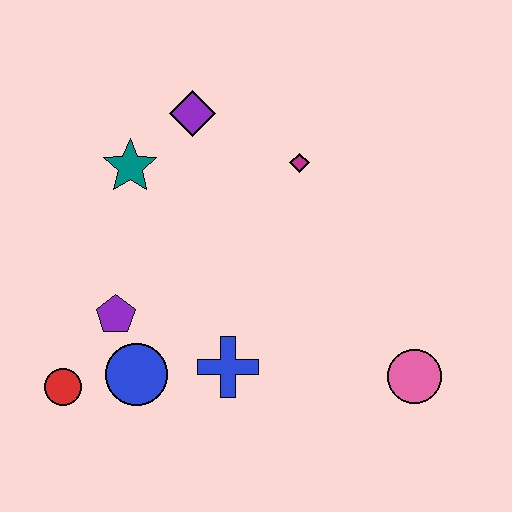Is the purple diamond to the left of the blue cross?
Yes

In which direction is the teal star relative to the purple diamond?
The teal star is to the left of the purple diamond.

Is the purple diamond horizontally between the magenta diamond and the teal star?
Yes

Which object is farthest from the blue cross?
The purple diamond is farthest from the blue cross.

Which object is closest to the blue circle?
The purple pentagon is closest to the blue circle.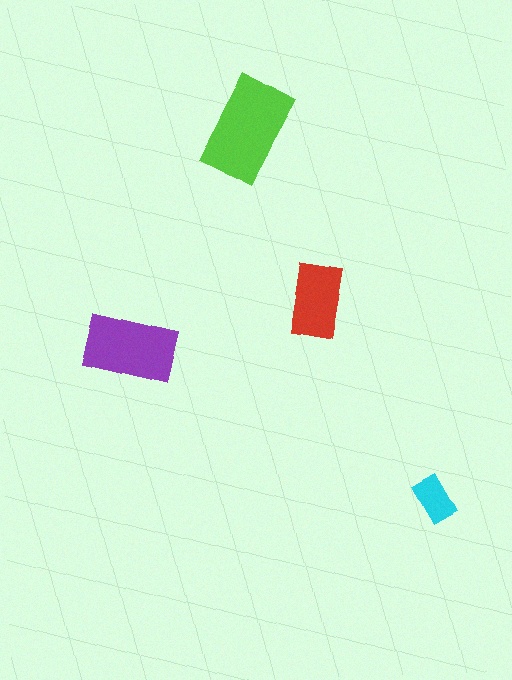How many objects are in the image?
There are 4 objects in the image.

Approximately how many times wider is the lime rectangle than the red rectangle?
About 1.5 times wider.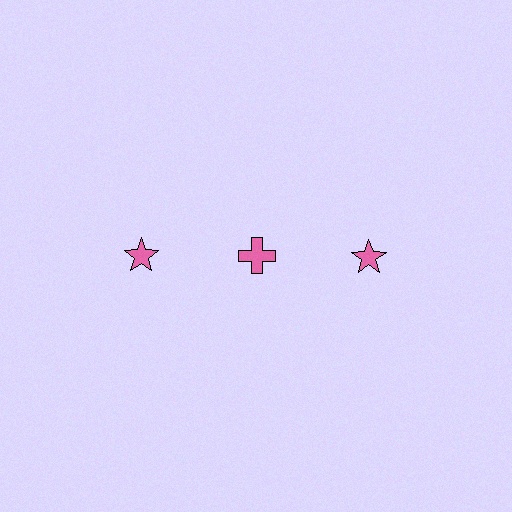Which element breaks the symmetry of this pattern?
The pink cross in the top row, second from left column breaks the symmetry. All other shapes are pink stars.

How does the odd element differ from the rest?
It has a different shape: cross instead of star.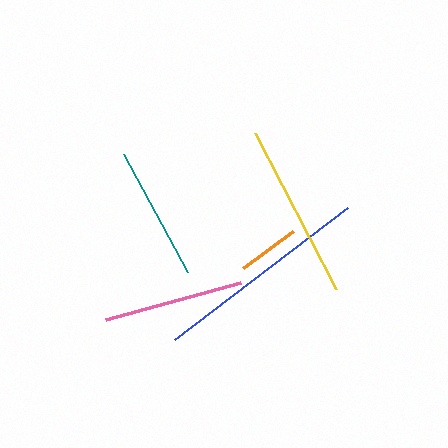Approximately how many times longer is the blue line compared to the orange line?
The blue line is approximately 3.5 times the length of the orange line.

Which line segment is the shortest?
The orange line is the shortest at approximately 63 pixels.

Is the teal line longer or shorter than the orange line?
The teal line is longer than the orange line.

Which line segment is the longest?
The blue line is the longest at approximately 217 pixels.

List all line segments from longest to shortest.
From longest to shortest: blue, yellow, pink, teal, orange.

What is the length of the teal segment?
The teal segment is approximately 135 pixels long.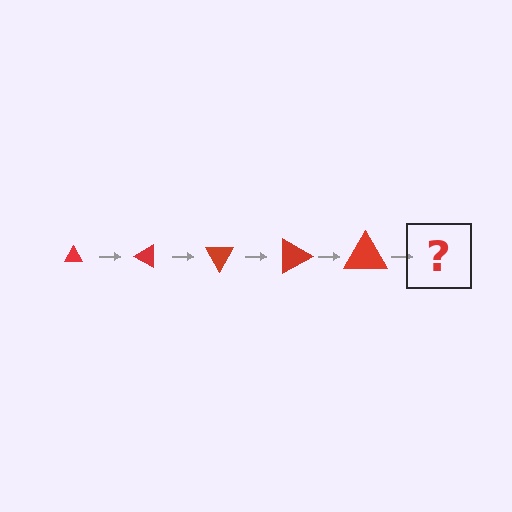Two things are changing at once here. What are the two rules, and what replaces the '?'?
The two rules are that the triangle grows larger each step and it rotates 30 degrees each step. The '?' should be a triangle, larger than the previous one and rotated 150 degrees from the start.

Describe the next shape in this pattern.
It should be a triangle, larger than the previous one and rotated 150 degrees from the start.